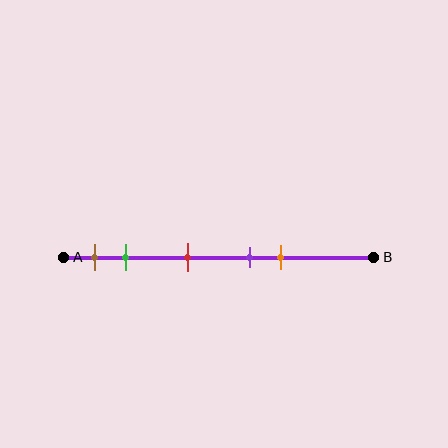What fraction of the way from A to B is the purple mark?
The purple mark is approximately 60% (0.6) of the way from A to B.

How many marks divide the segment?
There are 5 marks dividing the segment.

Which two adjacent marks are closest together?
The purple and orange marks are the closest adjacent pair.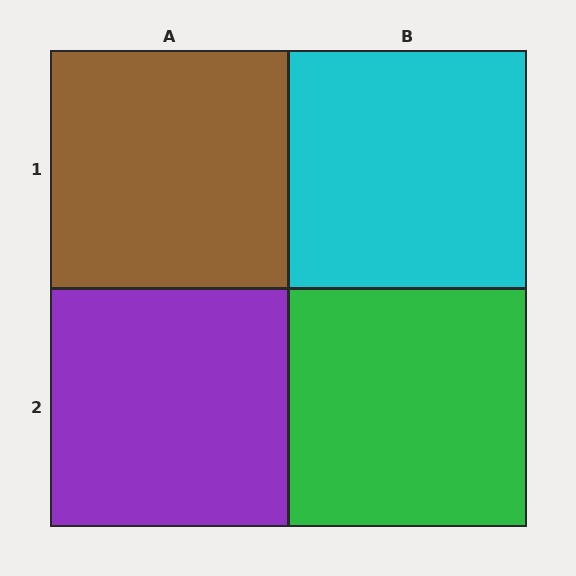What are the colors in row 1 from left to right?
Brown, cyan.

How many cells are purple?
1 cell is purple.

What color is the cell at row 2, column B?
Green.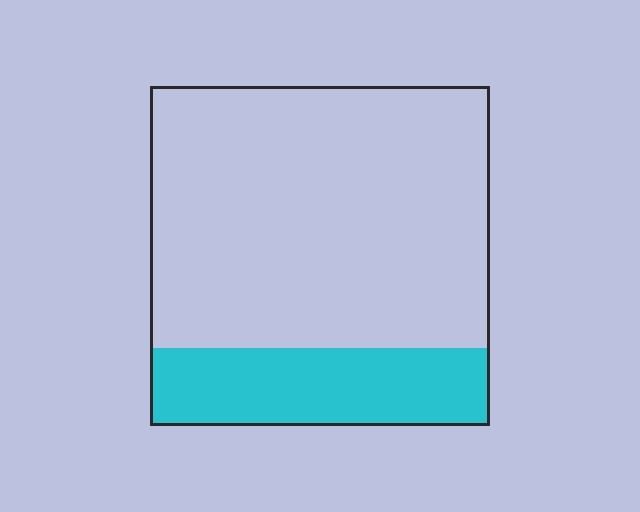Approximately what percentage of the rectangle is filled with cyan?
Approximately 25%.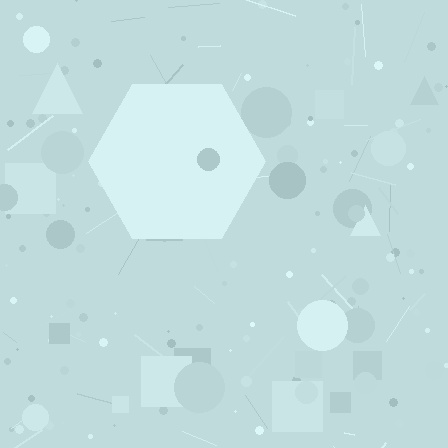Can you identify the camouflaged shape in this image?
The camouflaged shape is a hexagon.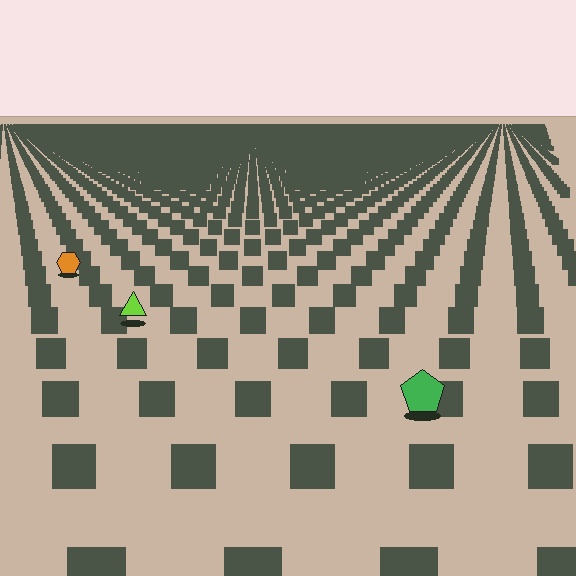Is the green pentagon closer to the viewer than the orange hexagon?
Yes. The green pentagon is closer — you can tell from the texture gradient: the ground texture is coarser near it.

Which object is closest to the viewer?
The green pentagon is closest. The texture marks near it are larger and more spread out.